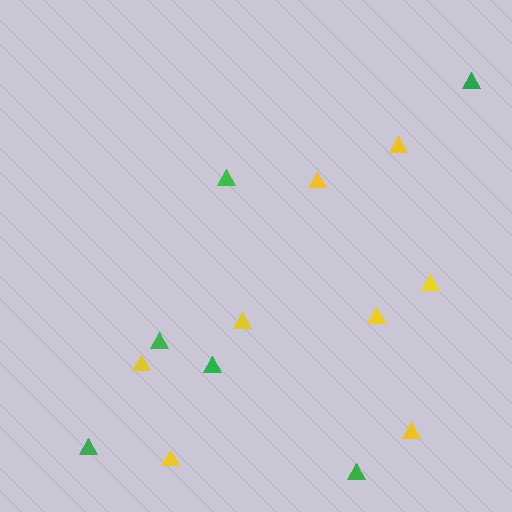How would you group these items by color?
There are 2 groups: one group of yellow triangles (8) and one group of green triangles (6).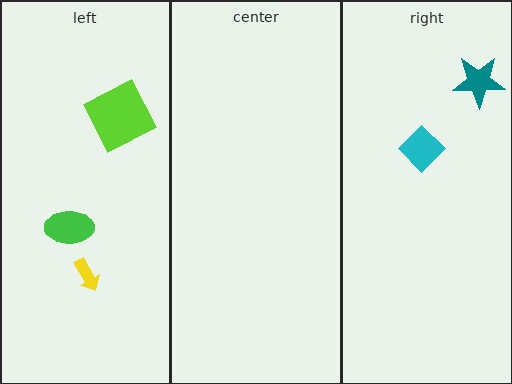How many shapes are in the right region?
2.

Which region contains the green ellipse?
The left region.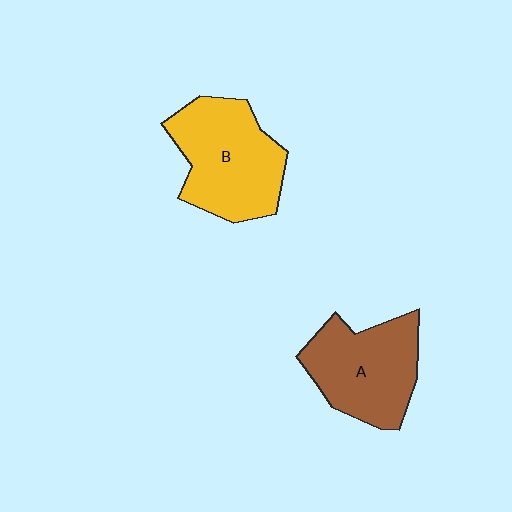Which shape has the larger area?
Shape B (yellow).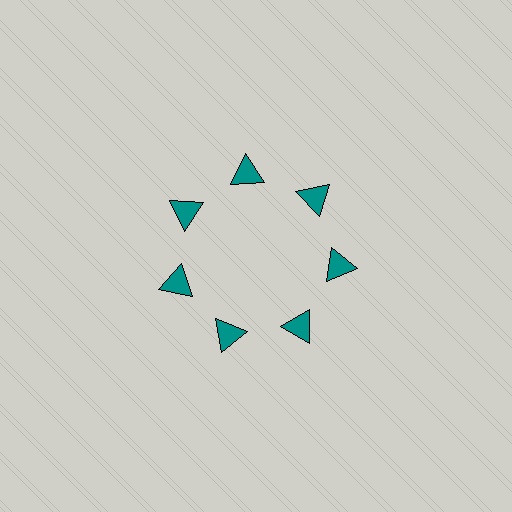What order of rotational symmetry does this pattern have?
This pattern has 7-fold rotational symmetry.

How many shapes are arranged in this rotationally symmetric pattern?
There are 7 shapes, arranged in 7 groups of 1.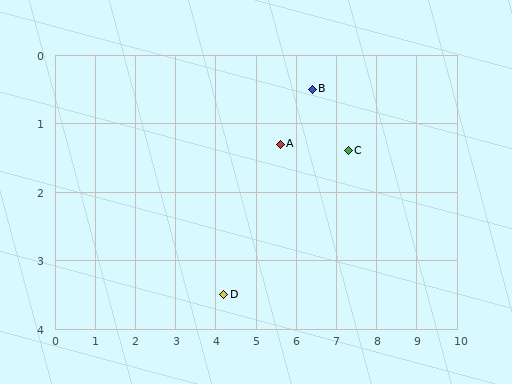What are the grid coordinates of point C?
Point C is at approximately (7.3, 1.4).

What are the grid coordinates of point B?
Point B is at approximately (6.4, 0.5).